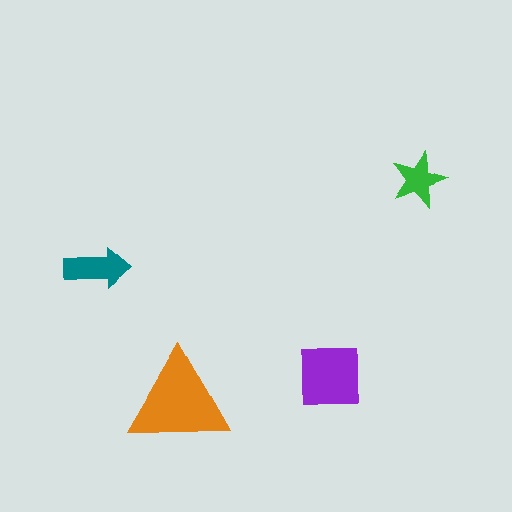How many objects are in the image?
There are 4 objects in the image.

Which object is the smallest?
The green star.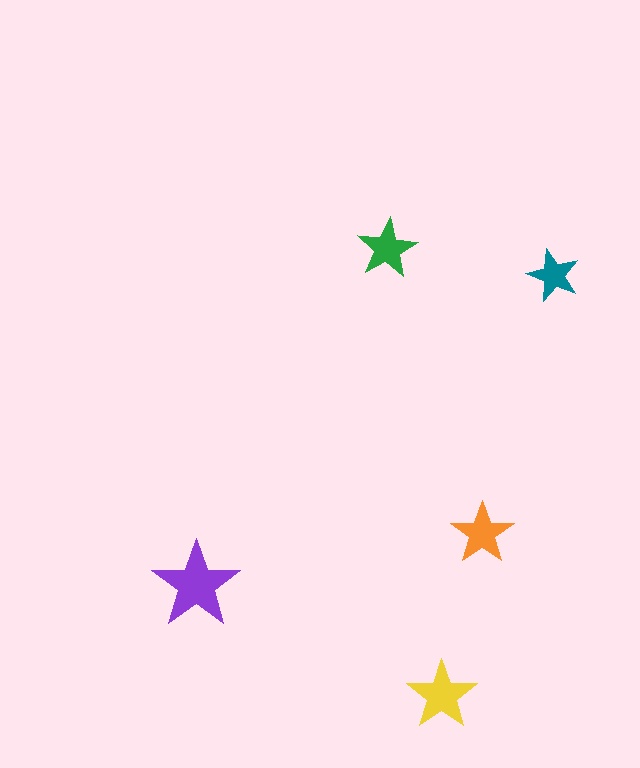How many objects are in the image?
There are 5 objects in the image.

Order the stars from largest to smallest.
the purple one, the yellow one, the orange one, the green one, the teal one.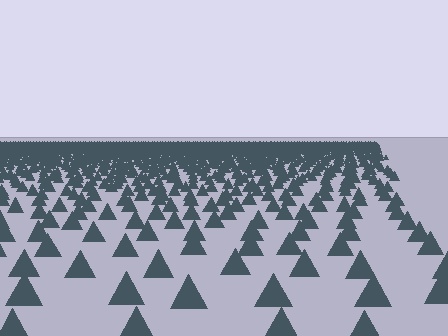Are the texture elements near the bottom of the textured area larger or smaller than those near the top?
Larger. Near the bottom, elements are closer to the viewer and appear at a bigger on-screen size.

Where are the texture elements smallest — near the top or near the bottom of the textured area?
Near the top.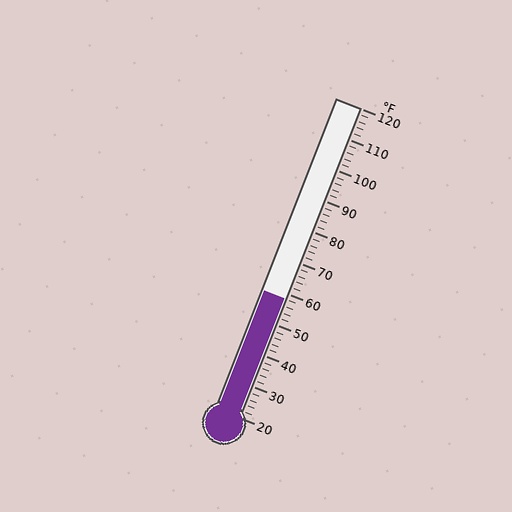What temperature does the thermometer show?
The thermometer shows approximately 58°F.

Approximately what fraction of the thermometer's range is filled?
The thermometer is filled to approximately 40% of its range.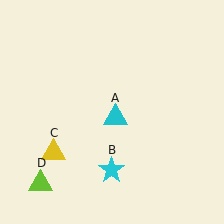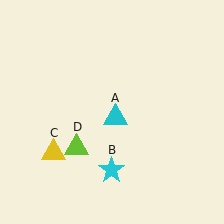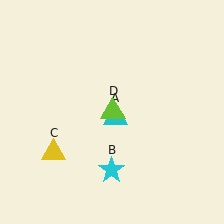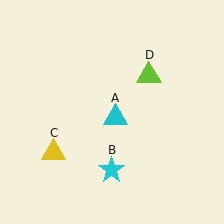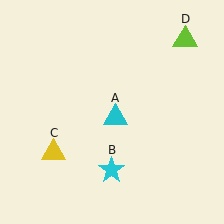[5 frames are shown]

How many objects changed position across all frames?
1 object changed position: lime triangle (object D).